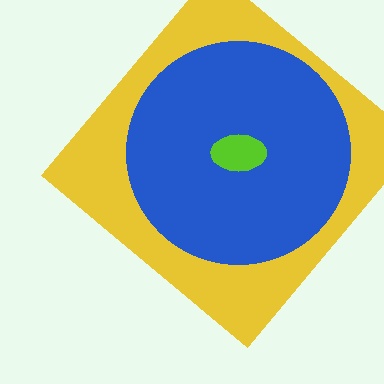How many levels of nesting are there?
3.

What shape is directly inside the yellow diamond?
The blue circle.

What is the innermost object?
The lime ellipse.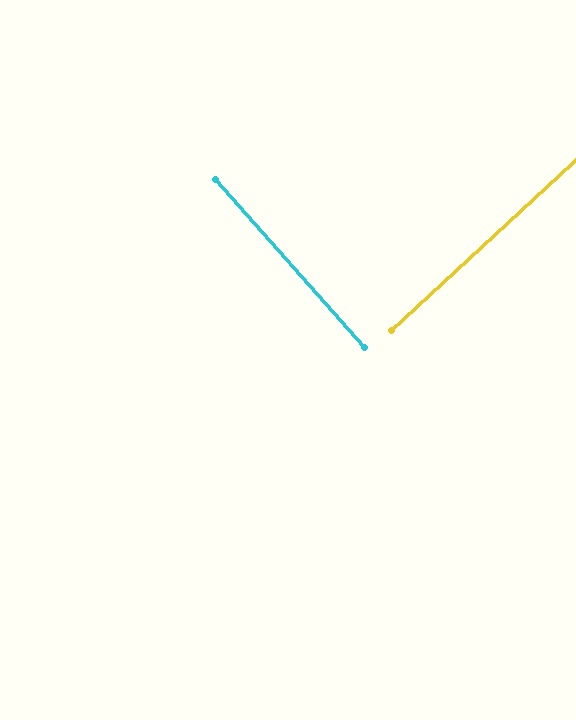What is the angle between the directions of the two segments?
Approximately 89 degrees.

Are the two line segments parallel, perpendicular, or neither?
Perpendicular — they meet at approximately 89°.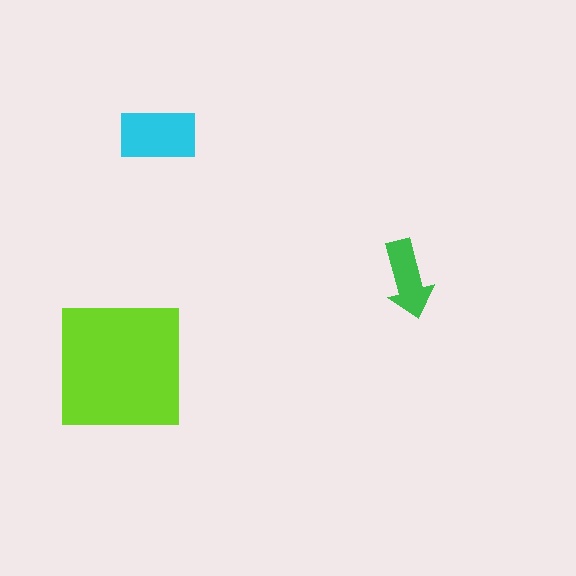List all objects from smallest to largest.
The green arrow, the cyan rectangle, the lime square.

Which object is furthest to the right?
The green arrow is rightmost.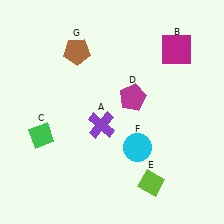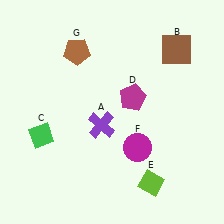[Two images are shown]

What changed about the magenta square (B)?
In Image 1, B is magenta. In Image 2, it changed to brown.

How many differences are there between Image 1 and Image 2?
There are 2 differences between the two images.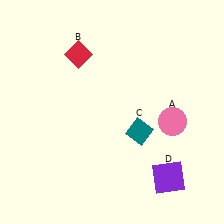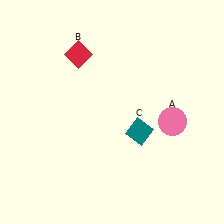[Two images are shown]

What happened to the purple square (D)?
The purple square (D) was removed in Image 2. It was in the bottom-right area of Image 1.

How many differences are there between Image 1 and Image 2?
There is 1 difference between the two images.